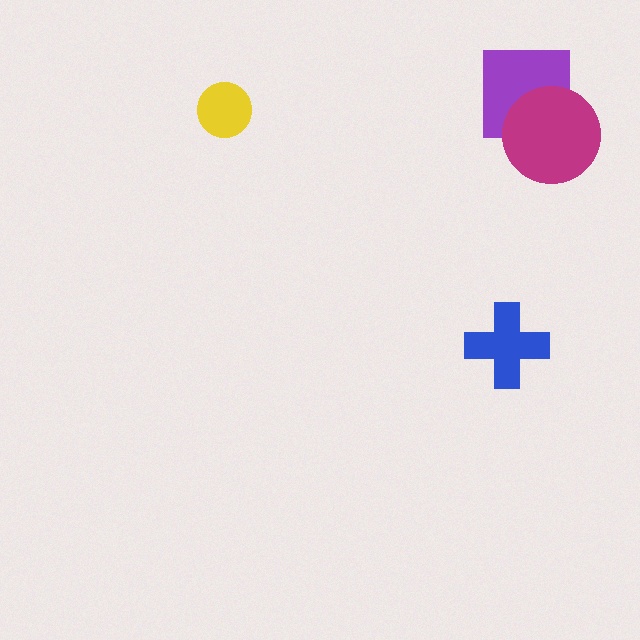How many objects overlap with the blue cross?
0 objects overlap with the blue cross.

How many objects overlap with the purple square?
1 object overlaps with the purple square.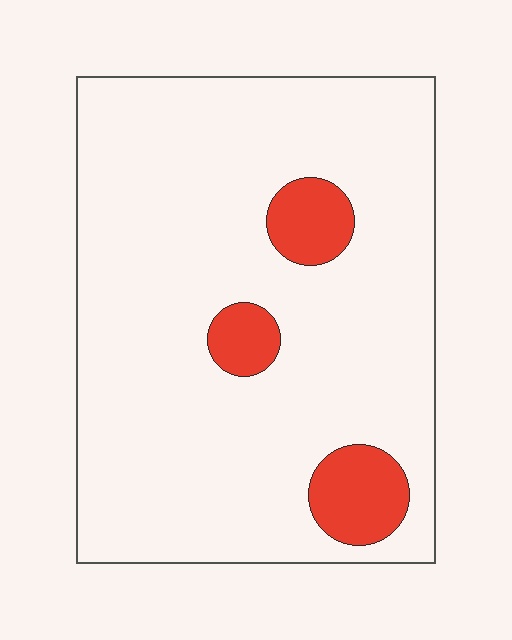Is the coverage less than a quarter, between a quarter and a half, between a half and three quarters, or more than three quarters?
Less than a quarter.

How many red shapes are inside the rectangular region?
3.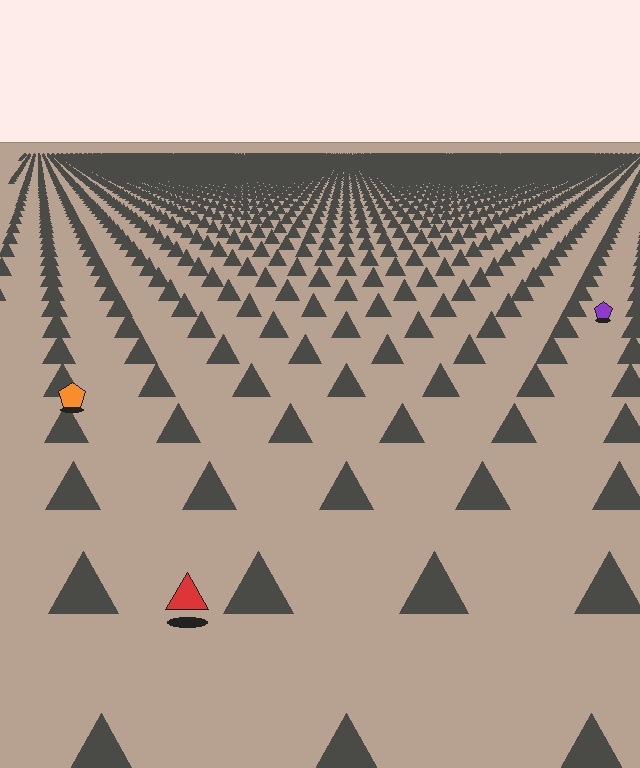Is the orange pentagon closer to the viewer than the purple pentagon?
Yes. The orange pentagon is closer — you can tell from the texture gradient: the ground texture is coarser near it.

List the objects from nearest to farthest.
From nearest to farthest: the red triangle, the orange pentagon, the purple pentagon.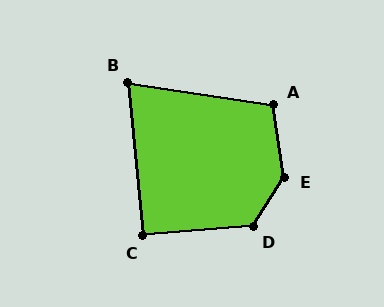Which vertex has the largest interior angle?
E, at approximately 139 degrees.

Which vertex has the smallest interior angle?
B, at approximately 76 degrees.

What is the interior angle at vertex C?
Approximately 91 degrees (approximately right).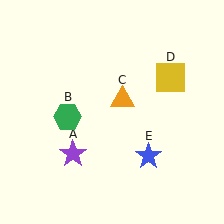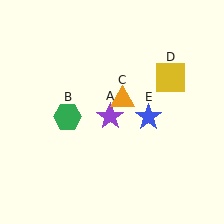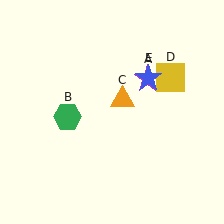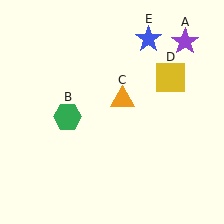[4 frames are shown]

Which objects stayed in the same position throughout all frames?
Green hexagon (object B) and orange triangle (object C) and yellow square (object D) remained stationary.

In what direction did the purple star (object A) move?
The purple star (object A) moved up and to the right.